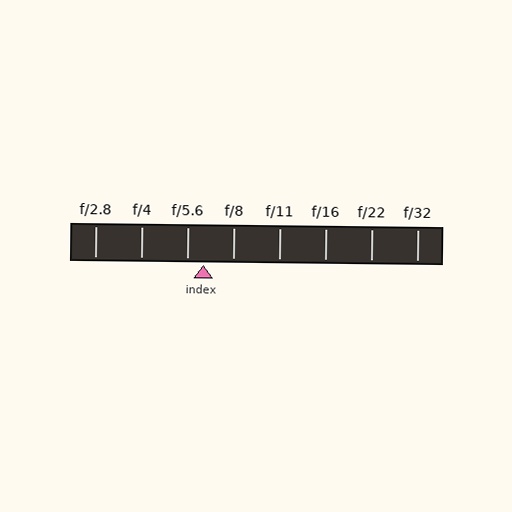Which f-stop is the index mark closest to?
The index mark is closest to f/5.6.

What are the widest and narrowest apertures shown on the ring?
The widest aperture shown is f/2.8 and the narrowest is f/32.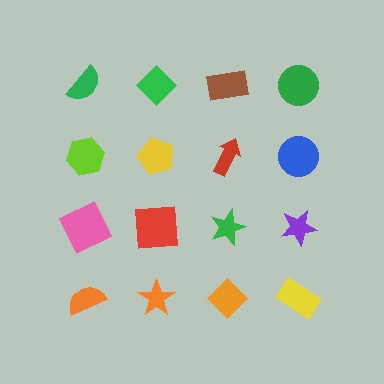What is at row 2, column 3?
A red arrow.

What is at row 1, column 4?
A green circle.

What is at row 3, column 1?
A pink square.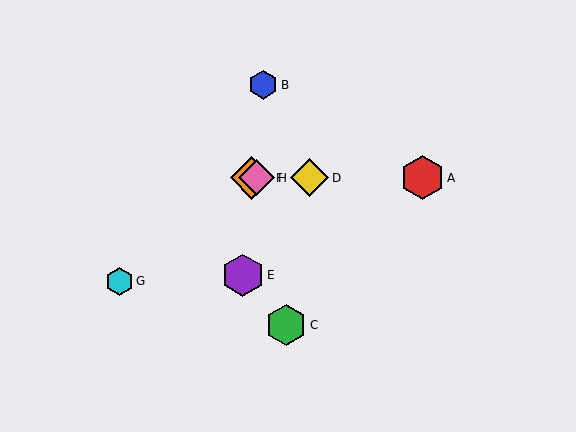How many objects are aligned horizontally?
4 objects (A, D, F, H) are aligned horizontally.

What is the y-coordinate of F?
Object F is at y≈178.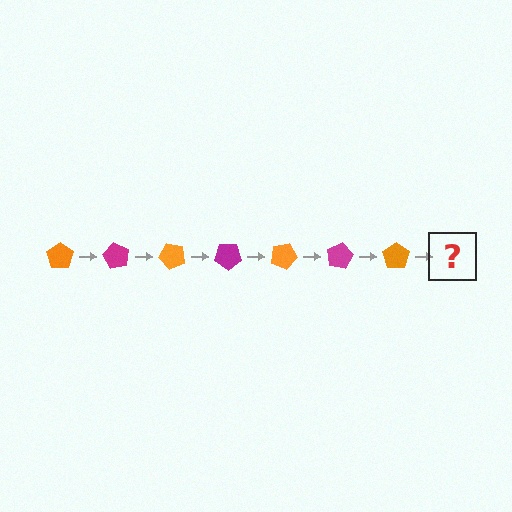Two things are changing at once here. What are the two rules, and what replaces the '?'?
The two rules are that it rotates 60 degrees each step and the color cycles through orange and magenta. The '?' should be a magenta pentagon, rotated 420 degrees from the start.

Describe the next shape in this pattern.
It should be a magenta pentagon, rotated 420 degrees from the start.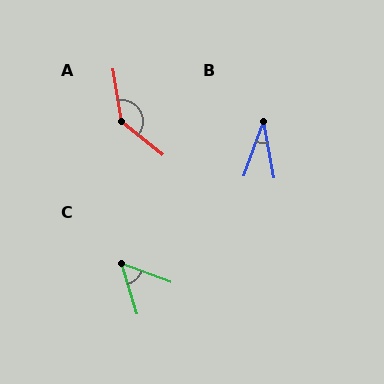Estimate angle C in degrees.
Approximately 53 degrees.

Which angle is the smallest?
B, at approximately 31 degrees.